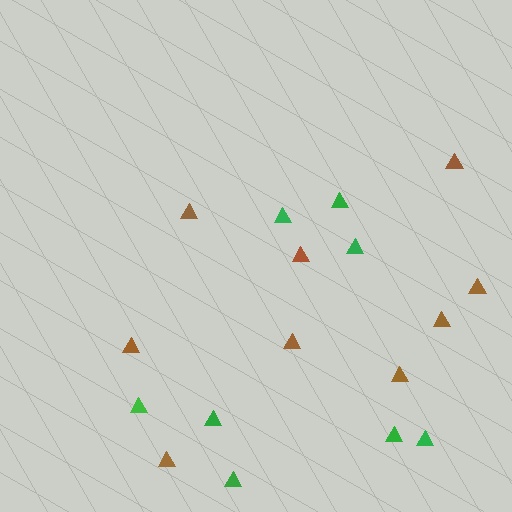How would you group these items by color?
There are 2 groups: one group of brown triangles (9) and one group of green triangles (8).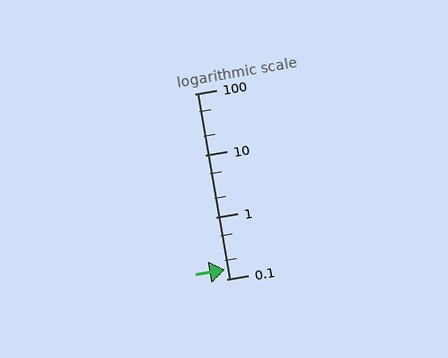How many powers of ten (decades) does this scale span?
The scale spans 3 decades, from 0.1 to 100.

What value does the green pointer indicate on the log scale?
The pointer indicates approximately 0.14.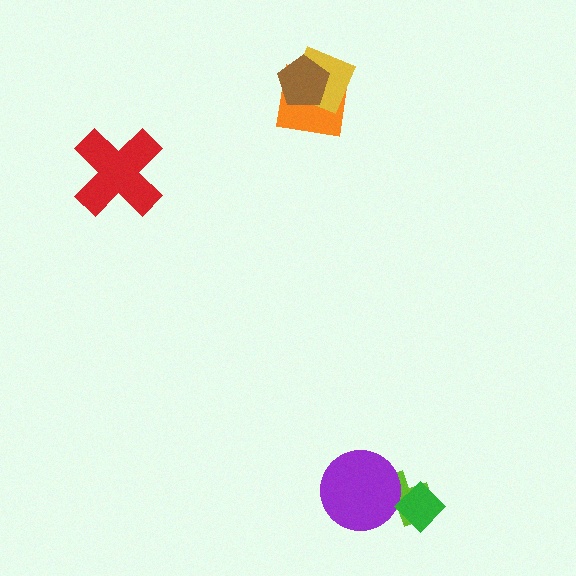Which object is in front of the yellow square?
The brown pentagon is in front of the yellow square.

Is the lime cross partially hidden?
Yes, it is partially covered by another shape.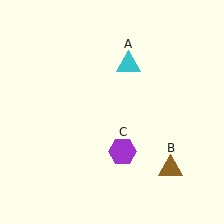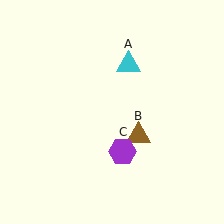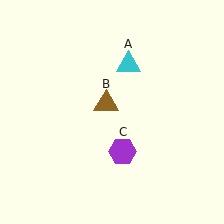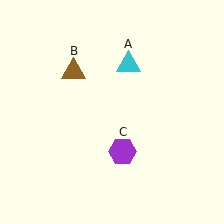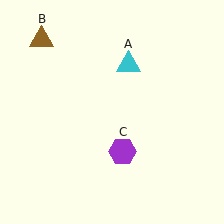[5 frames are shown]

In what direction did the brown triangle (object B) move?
The brown triangle (object B) moved up and to the left.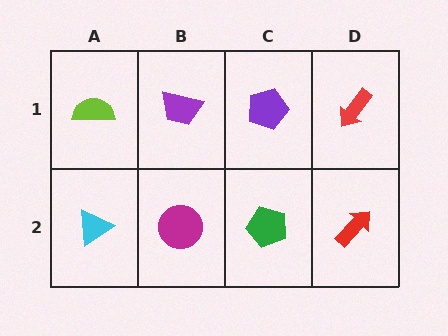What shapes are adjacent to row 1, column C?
A green pentagon (row 2, column C), a purple trapezoid (row 1, column B), a red arrow (row 1, column D).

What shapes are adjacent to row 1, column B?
A magenta circle (row 2, column B), a lime semicircle (row 1, column A), a purple pentagon (row 1, column C).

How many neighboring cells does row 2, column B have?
3.